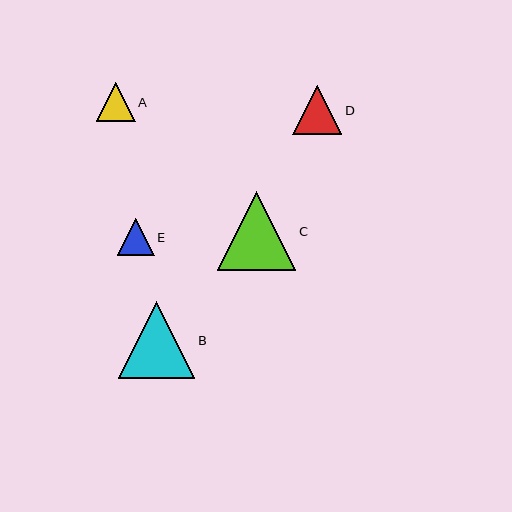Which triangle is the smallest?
Triangle E is the smallest with a size of approximately 37 pixels.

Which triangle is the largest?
Triangle C is the largest with a size of approximately 78 pixels.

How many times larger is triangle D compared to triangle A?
Triangle D is approximately 1.2 times the size of triangle A.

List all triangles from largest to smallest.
From largest to smallest: C, B, D, A, E.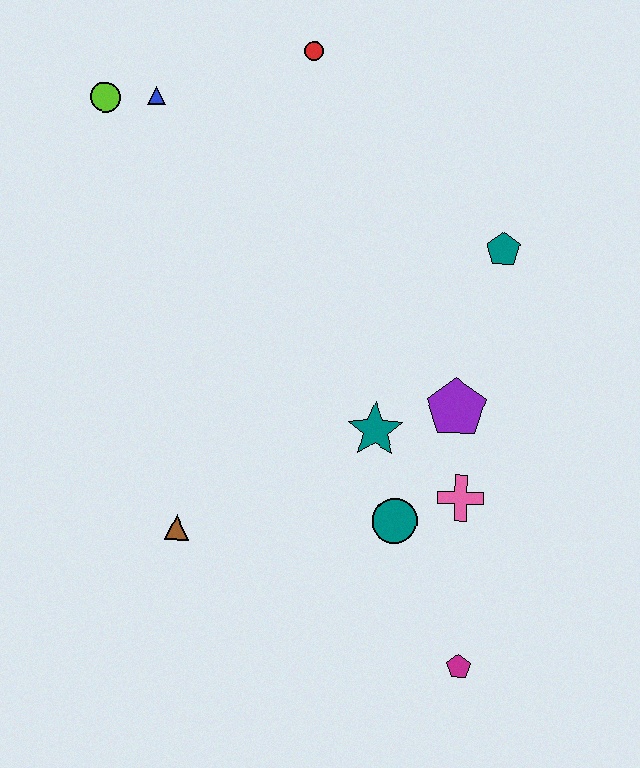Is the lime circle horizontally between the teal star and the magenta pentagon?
No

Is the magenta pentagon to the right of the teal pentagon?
No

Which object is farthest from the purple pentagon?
The lime circle is farthest from the purple pentagon.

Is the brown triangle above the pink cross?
No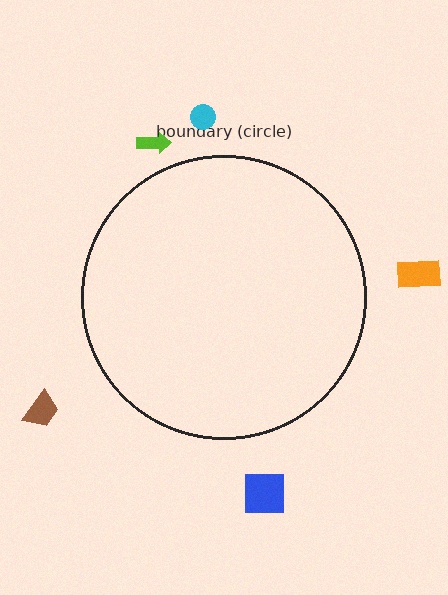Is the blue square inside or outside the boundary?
Outside.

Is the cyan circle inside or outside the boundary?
Outside.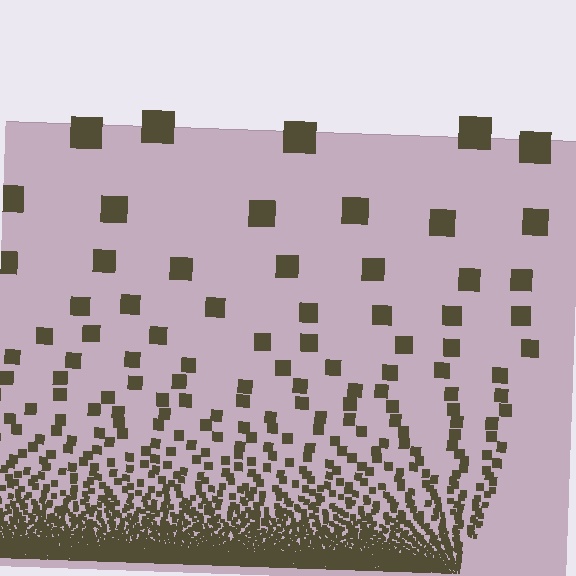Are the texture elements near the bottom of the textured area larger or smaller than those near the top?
Smaller. The gradient is inverted — elements near the bottom are smaller and denser.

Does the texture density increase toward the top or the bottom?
Density increases toward the bottom.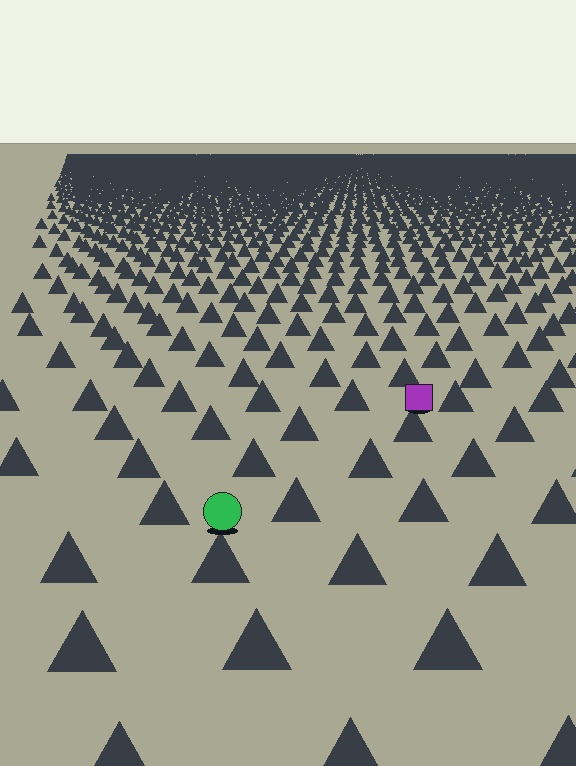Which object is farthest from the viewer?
The purple square is farthest from the viewer. It appears smaller and the ground texture around it is denser.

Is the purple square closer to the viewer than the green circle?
No. The green circle is closer — you can tell from the texture gradient: the ground texture is coarser near it.